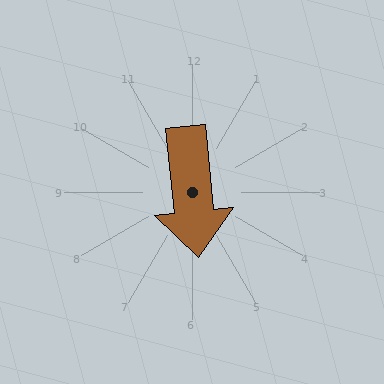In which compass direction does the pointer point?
South.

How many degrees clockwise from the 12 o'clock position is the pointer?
Approximately 174 degrees.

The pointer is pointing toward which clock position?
Roughly 6 o'clock.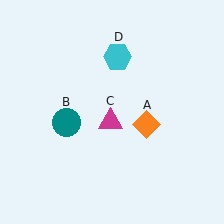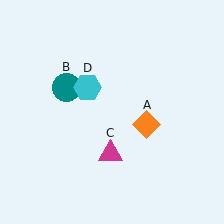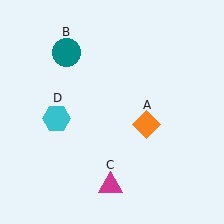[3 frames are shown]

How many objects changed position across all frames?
3 objects changed position: teal circle (object B), magenta triangle (object C), cyan hexagon (object D).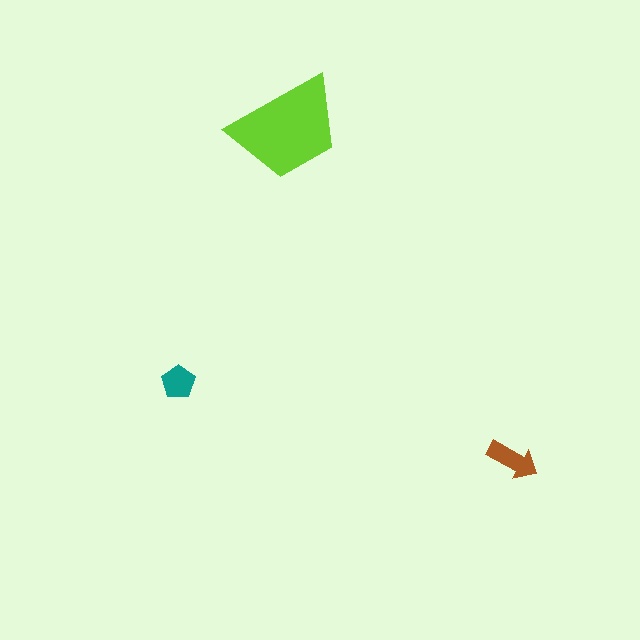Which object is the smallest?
The teal pentagon.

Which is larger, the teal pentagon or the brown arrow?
The brown arrow.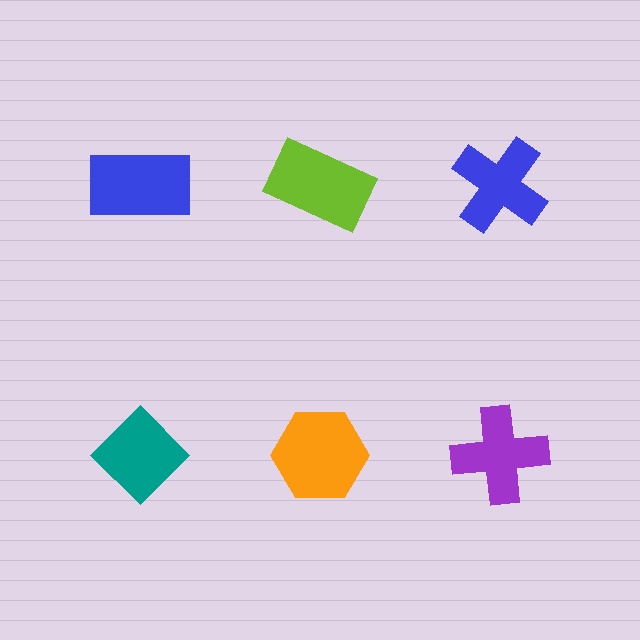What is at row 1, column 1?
A blue rectangle.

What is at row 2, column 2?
An orange hexagon.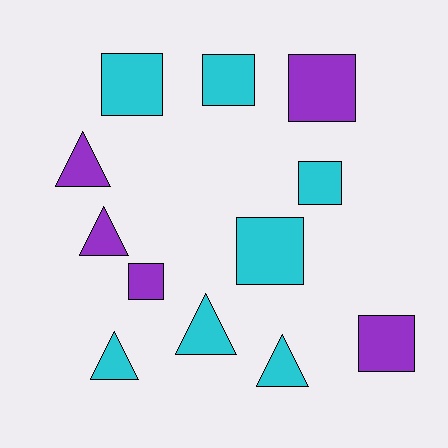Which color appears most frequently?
Cyan, with 7 objects.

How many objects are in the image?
There are 12 objects.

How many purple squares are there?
There are 3 purple squares.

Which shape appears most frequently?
Square, with 7 objects.